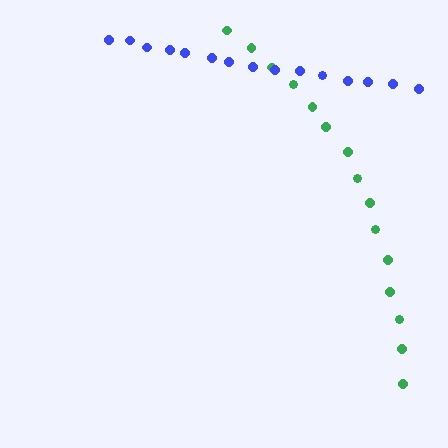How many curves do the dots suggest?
There are 2 distinct paths.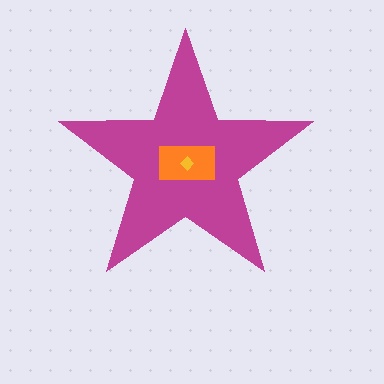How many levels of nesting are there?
3.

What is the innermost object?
The yellow diamond.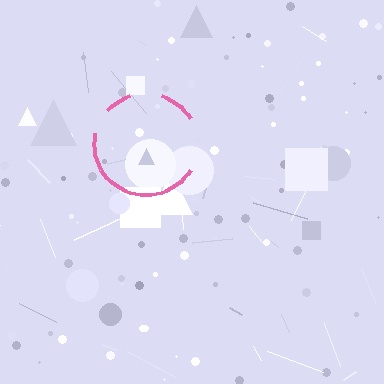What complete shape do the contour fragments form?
The contour fragments form a circle.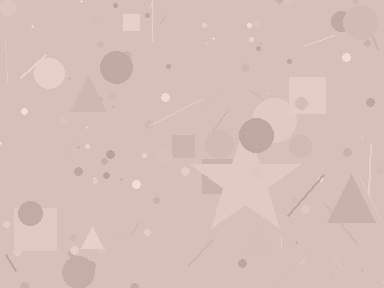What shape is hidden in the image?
A star is hidden in the image.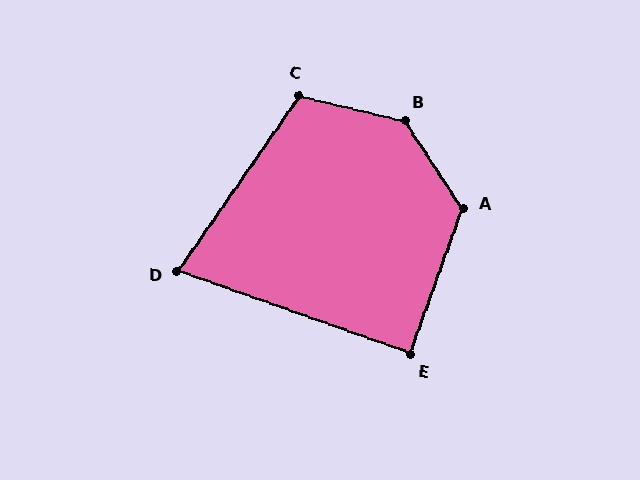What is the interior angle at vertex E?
Approximately 90 degrees (approximately right).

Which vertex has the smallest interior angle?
D, at approximately 75 degrees.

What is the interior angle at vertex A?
Approximately 127 degrees (obtuse).